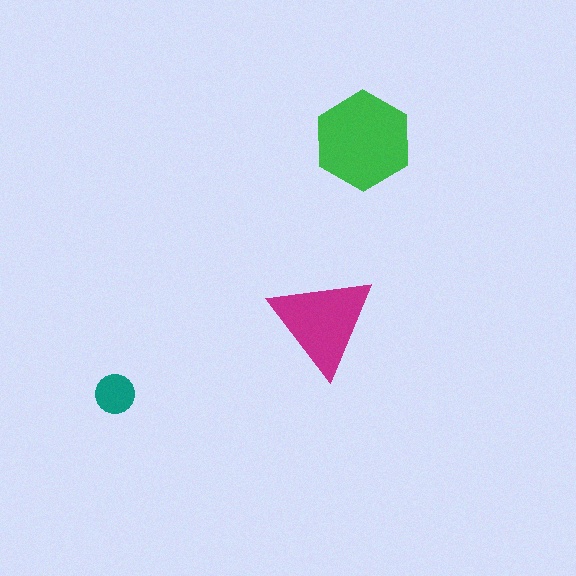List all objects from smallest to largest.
The teal circle, the magenta triangle, the green hexagon.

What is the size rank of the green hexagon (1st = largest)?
1st.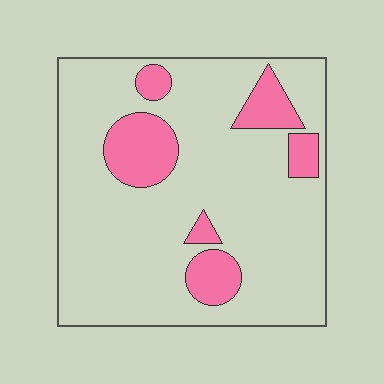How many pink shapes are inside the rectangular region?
6.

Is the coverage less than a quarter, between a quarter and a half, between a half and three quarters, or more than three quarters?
Less than a quarter.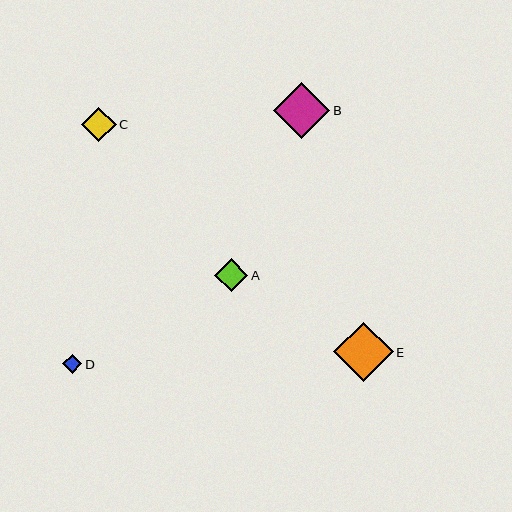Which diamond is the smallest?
Diamond D is the smallest with a size of approximately 19 pixels.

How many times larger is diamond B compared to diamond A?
Diamond B is approximately 1.7 times the size of diamond A.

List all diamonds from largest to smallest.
From largest to smallest: E, B, C, A, D.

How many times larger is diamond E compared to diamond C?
Diamond E is approximately 1.7 times the size of diamond C.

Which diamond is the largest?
Diamond E is the largest with a size of approximately 60 pixels.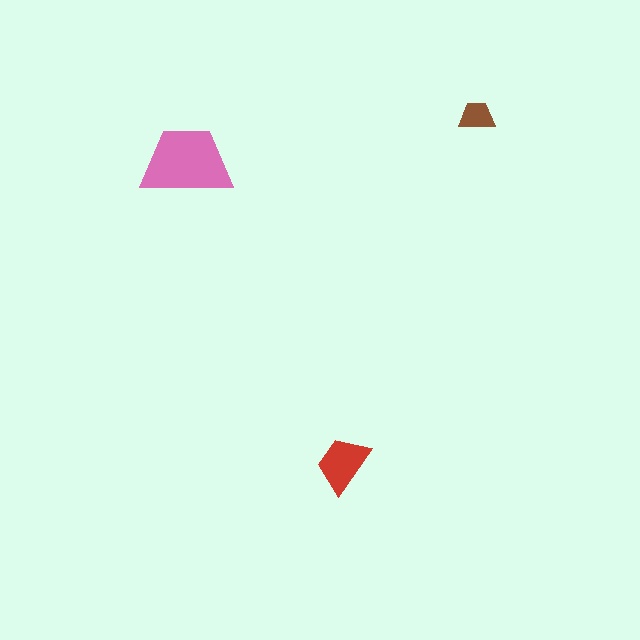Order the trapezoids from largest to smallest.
the pink one, the red one, the brown one.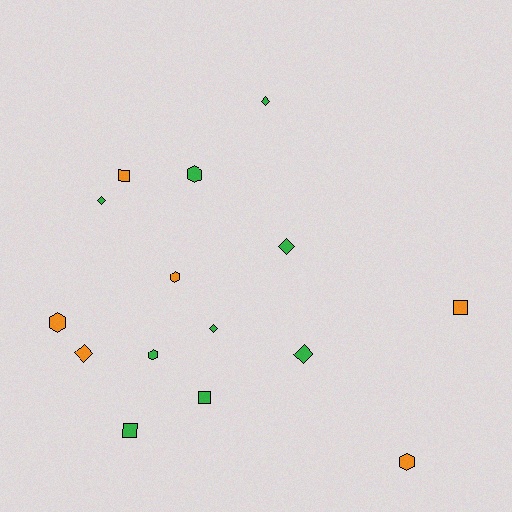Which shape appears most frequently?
Diamond, with 6 objects.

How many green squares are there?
There are 2 green squares.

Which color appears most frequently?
Green, with 9 objects.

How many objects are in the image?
There are 15 objects.